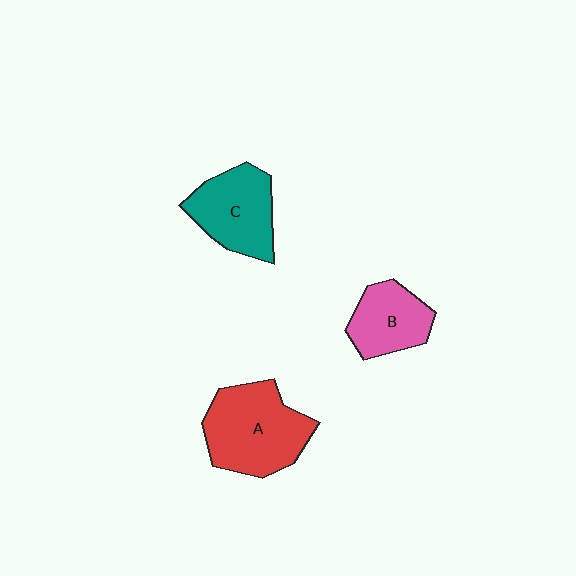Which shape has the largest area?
Shape A (red).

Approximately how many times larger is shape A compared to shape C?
Approximately 1.3 times.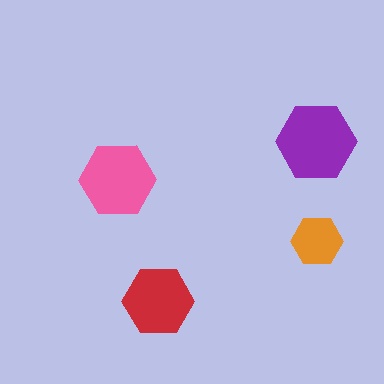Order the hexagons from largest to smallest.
the purple one, the pink one, the red one, the orange one.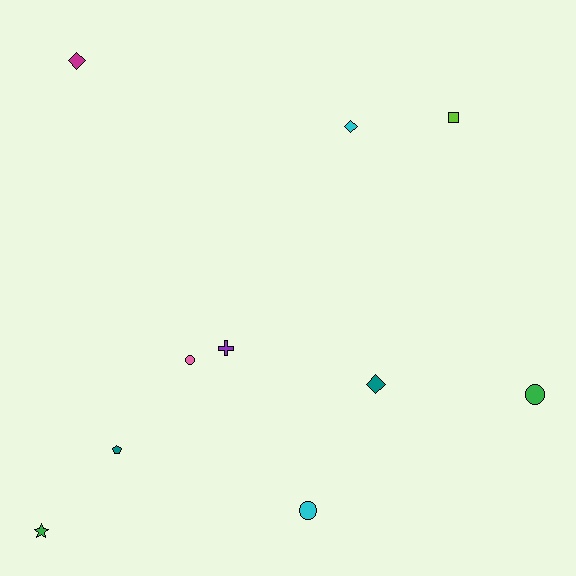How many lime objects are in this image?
There is 1 lime object.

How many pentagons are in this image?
There is 1 pentagon.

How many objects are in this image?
There are 10 objects.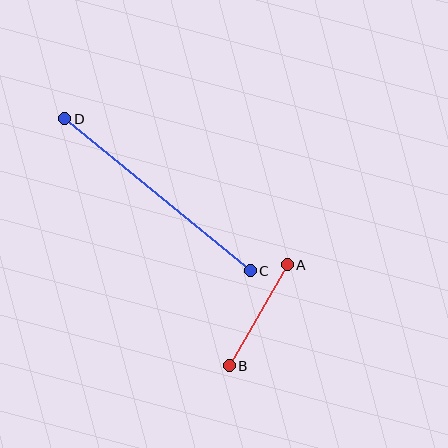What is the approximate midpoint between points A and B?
The midpoint is at approximately (258, 315) pixels.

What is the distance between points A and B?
The distance is approximately 116 pixels.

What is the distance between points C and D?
The distance is approximately 240 pixels.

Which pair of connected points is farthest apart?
Points C and D are farthest apart.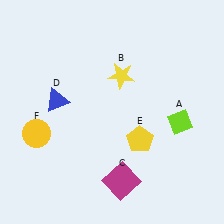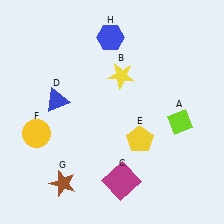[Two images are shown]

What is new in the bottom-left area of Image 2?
A brown star (G) was added in the bottom-left area of Image 2.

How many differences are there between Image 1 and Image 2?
There are 2 differences between the two images.